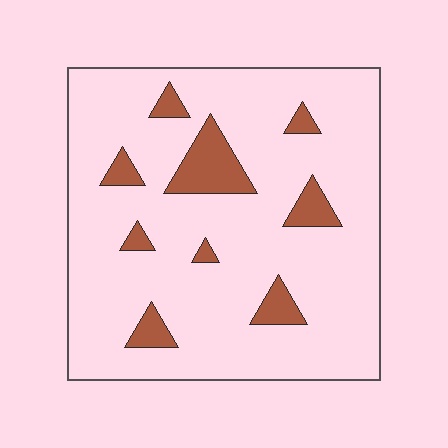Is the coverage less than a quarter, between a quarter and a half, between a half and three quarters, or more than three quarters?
Less than a quarter.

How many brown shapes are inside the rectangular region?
9.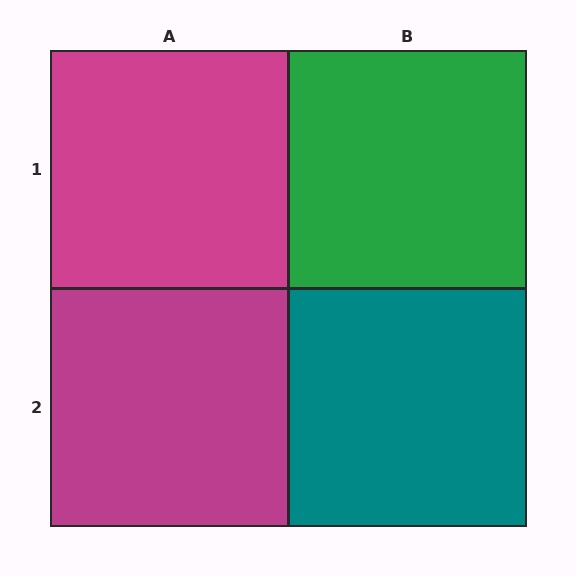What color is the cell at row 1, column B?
Green.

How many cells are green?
1 cell is green.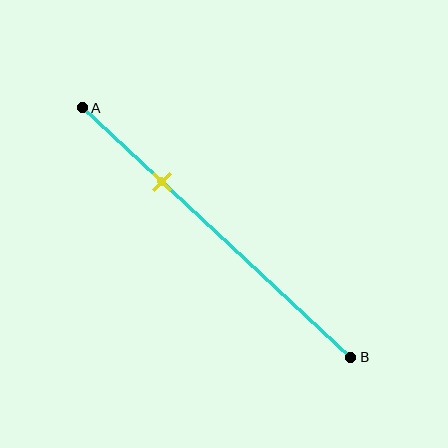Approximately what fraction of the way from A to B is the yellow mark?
The yellow mark is approximately 30% of the way from A to B.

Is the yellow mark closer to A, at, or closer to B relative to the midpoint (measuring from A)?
The yellow mark is closer to point A than the midpoint of segment AB.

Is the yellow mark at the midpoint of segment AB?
No, the mark is at about 30% from A, not at the 50% midpoint.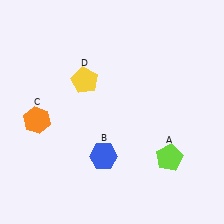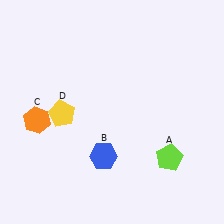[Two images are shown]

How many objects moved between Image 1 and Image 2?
1 object moved between the two images.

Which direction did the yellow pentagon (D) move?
The yellow pentagon (D) moved down.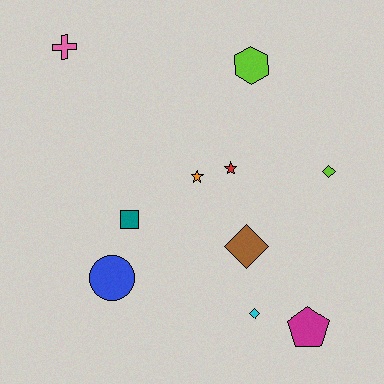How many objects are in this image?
There are 10 objects.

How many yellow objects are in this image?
There are no yellow objects.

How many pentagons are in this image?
There is 1 pentagon.